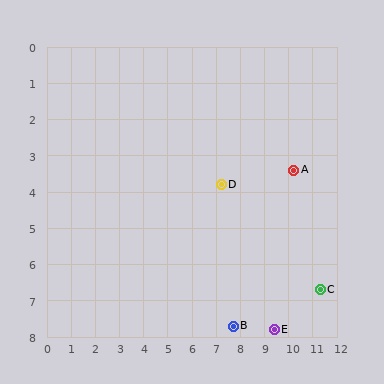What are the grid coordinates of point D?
Point D is at approximately (7.2, 3.8).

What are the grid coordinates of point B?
Point B is at approximately (7.7, 7.7).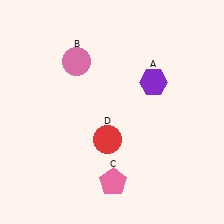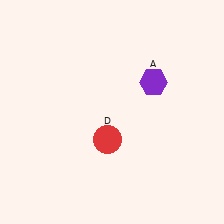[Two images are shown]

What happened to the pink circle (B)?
The pink circle (B) was removed in Image 2. It was in the top-left area of Image 1.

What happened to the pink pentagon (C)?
The pink pentagon (C) was removed in Image 2. It was in the bottom-right area of Image 1.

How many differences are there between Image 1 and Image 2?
There are 2 differences between the two images.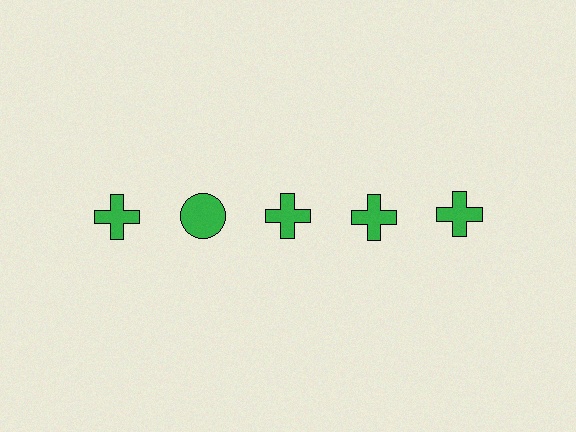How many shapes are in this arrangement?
There are 5 shapes arranged in a grid pattern.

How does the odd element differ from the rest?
It has a different shape: circle instead of cross.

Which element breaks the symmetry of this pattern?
The green circle in the top row, second from left column breaks the symmetry. All other shapes are green crosses.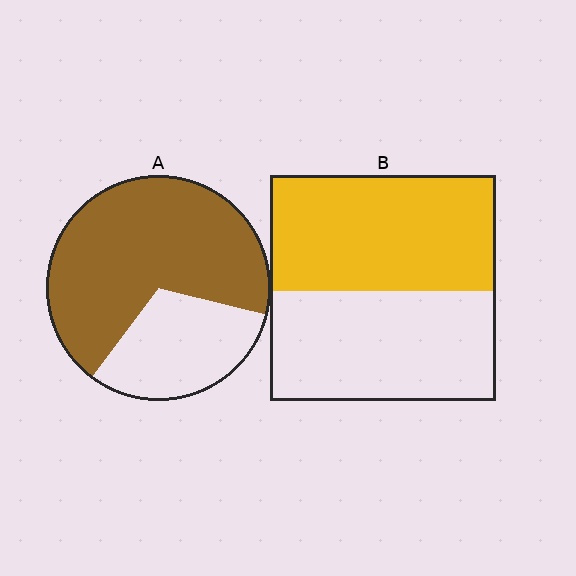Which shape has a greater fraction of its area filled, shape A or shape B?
Shape A.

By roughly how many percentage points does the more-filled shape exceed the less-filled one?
By roughly 15 percentage points (A over B).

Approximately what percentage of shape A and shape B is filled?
A is approximately 70% and B is approximately 50%.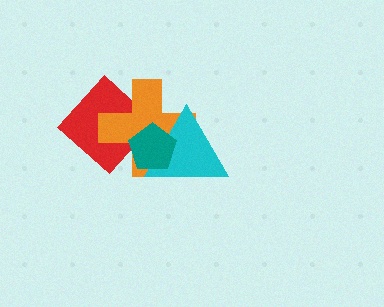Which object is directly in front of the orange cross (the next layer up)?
The cyan triangle is directly in front of the orange cross.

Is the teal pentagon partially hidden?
No, no other shape covers it.